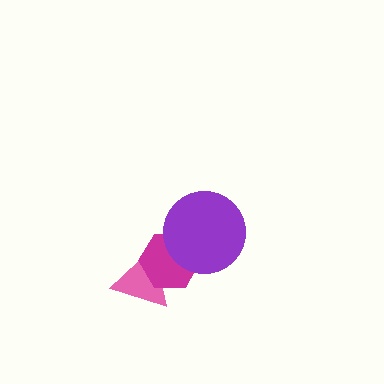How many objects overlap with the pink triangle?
1 object overlaps with the pink triangle.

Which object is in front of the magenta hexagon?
The purple circle is in front of the magenta hexagon.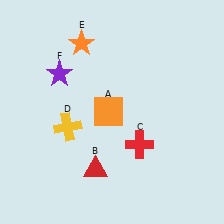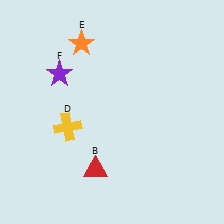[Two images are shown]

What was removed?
The orange square (A), the red cross (C) were removed in Image 2.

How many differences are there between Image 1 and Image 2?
There are 2 differences between the two images.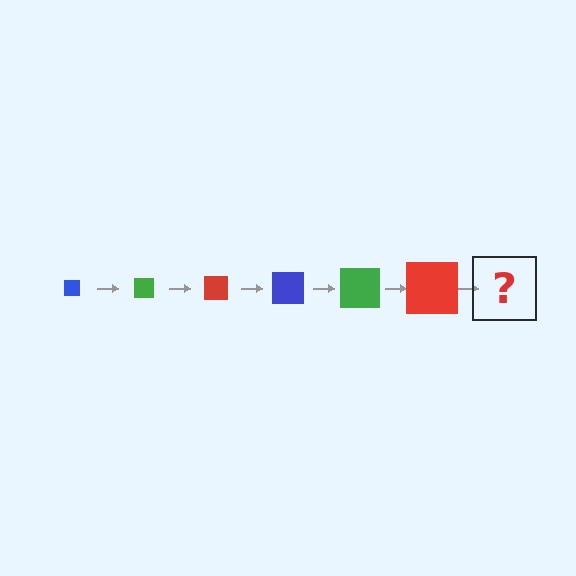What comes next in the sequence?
The next element should be a blue square, larger than the previous one.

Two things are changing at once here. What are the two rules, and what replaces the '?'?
The two rules are that the square grows larger each step and the color cycles through blue, green, and red. The '?' should be a blue square, larger than the previous one.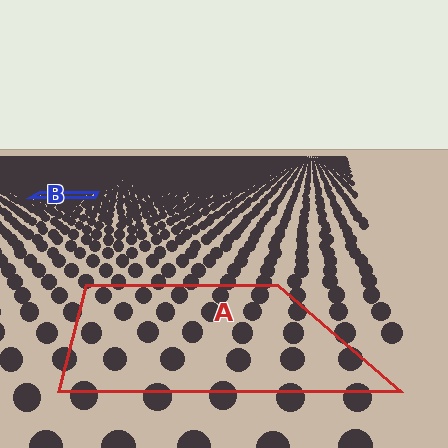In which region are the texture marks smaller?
The texture marks are smaller in region B, because it is farther away.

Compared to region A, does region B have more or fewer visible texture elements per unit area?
Region B has more texture elements per unit area — they are packed more densely because it is farther away.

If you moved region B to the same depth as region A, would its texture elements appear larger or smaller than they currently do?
They would appear larger. At a closer depth, the same texture elements are projected at a bigger on-screen size.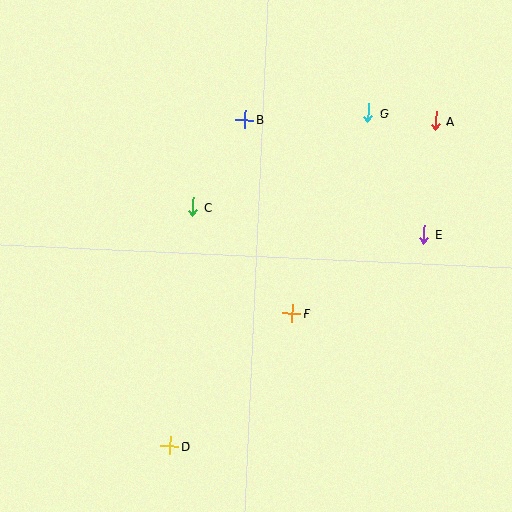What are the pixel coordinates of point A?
Point A is at (435, 120).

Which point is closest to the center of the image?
Point F at (292, 314) is closest to the center.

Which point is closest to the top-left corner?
Point B is closest to the top-left corner.